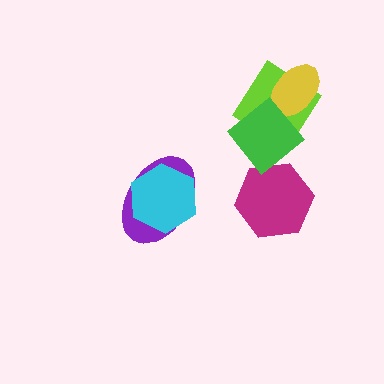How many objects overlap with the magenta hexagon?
0 objects overlap with the magenta hexagon.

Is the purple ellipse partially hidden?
Yes, it is partially covered by another shape.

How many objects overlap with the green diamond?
1 object overlaps with the green diamond.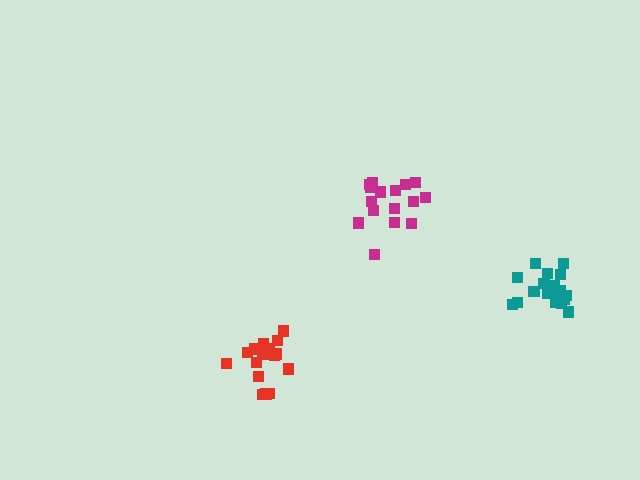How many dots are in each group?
Group 1: 16 dots, Group 2: 18 dots, Group 3: 16 dots (50 total).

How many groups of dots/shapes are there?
There are 3 groups.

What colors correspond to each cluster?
The clusters are colored: magenta, teal, red.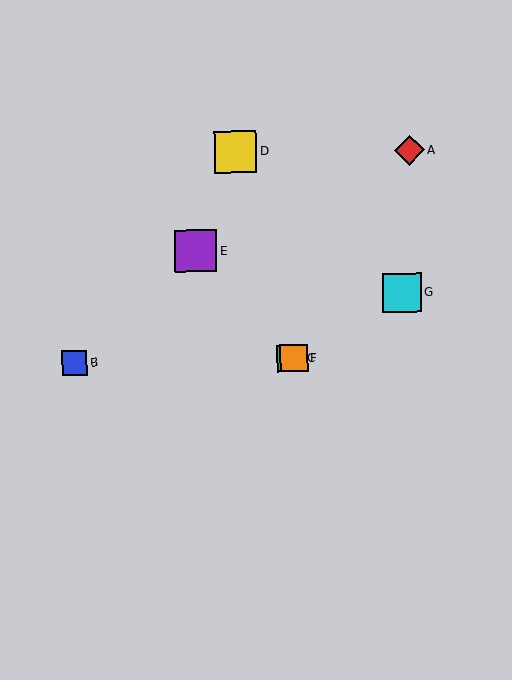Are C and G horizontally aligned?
No, C is at y≈358 and G is at y≈293.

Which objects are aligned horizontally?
Objects B, C, F are aligned horizontally.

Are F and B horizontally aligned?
Yes, both are at y≈358.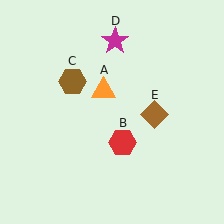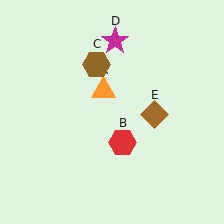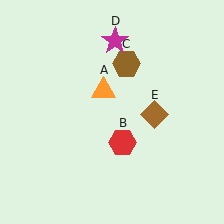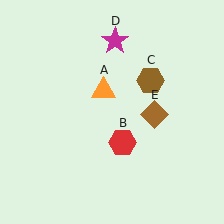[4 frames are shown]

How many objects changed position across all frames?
1 object changed position: brown hexagon (object C).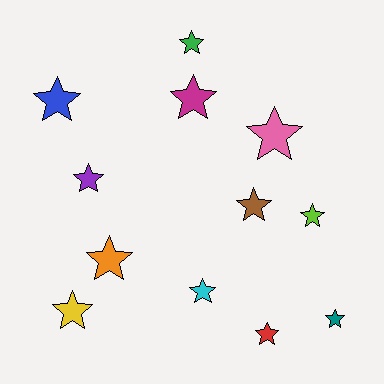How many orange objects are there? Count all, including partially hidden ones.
There is 1 orange object.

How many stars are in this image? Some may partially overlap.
There are 12 stars.